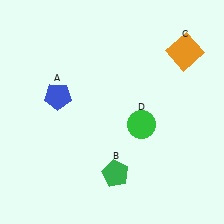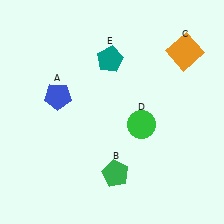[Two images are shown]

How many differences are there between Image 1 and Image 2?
There is 1 difference between the two images.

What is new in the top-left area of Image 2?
A teal pentagon (E) was added in the top-left area of Image 2.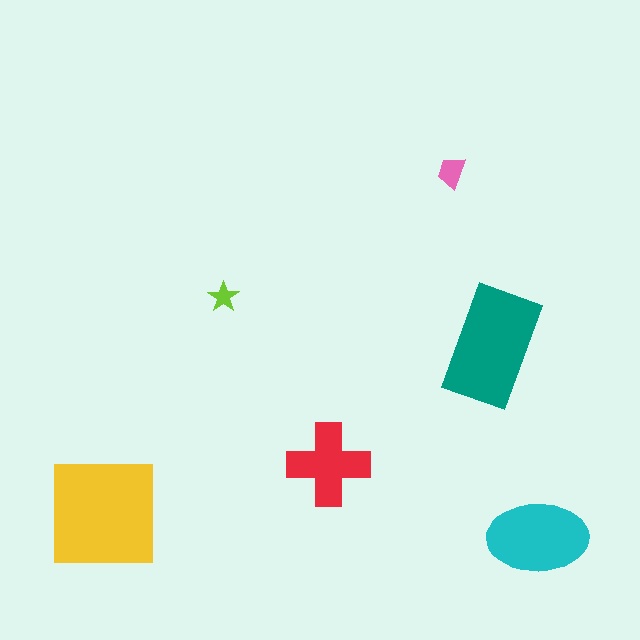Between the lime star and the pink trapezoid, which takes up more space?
The pink trapezoid.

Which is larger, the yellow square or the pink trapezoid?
The yellow square.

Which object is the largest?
The yellow square.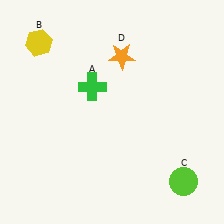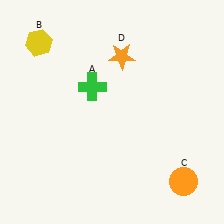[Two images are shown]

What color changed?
The circle (C) changed from lime in Image 1 to orange in Image 2.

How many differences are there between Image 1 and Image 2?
There is 1 difference between the two images.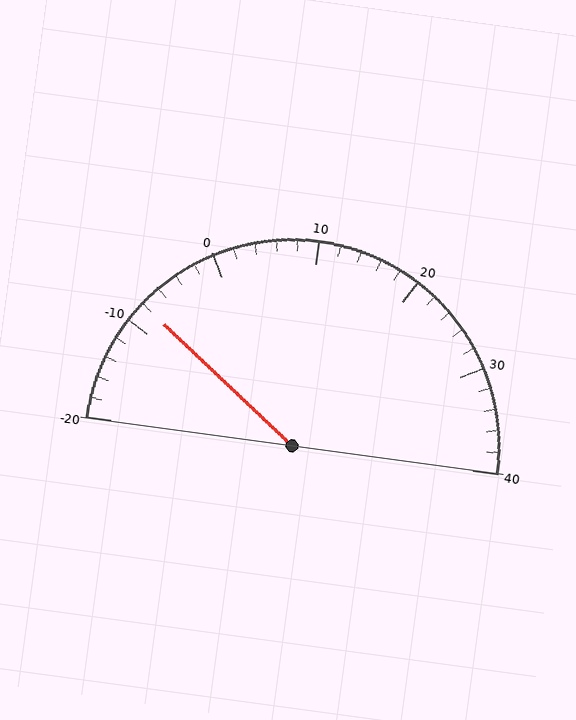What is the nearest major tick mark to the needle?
The nearest major tick mark is -10.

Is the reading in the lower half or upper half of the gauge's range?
The reading is in the lower half of the range (-20 to 40).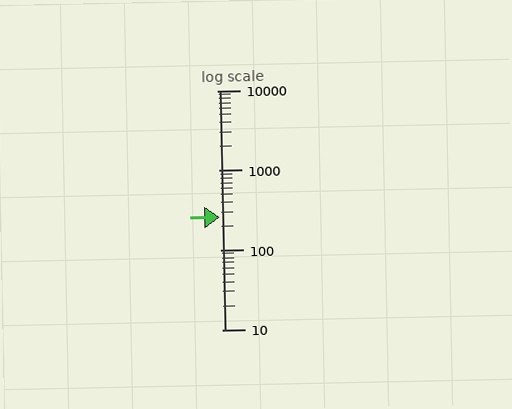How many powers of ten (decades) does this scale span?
The scale spans 3 decades, from 10 to 10000.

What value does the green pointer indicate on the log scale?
The pointer indicates approximately 260.